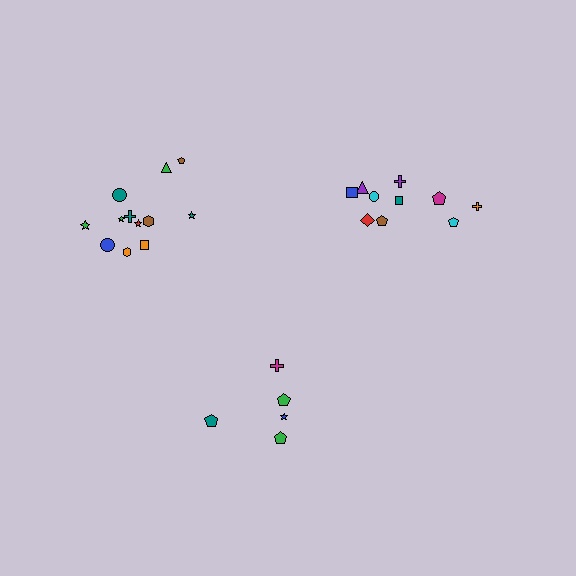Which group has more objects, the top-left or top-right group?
The top-left group.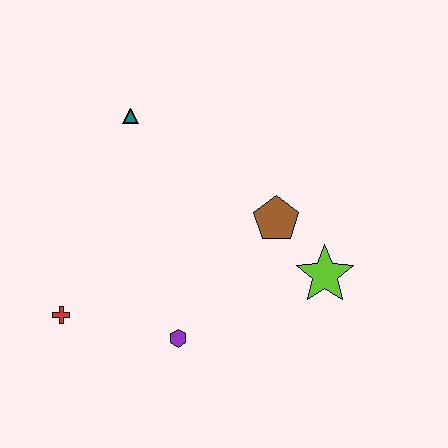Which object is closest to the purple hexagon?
The red cross is closest to the purple hexagon.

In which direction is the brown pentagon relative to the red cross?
The brown pentagon is to the right of the red cross.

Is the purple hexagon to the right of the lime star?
No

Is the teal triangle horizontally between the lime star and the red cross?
Yes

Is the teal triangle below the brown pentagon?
No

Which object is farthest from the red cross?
The lime star is farthest from the red cross.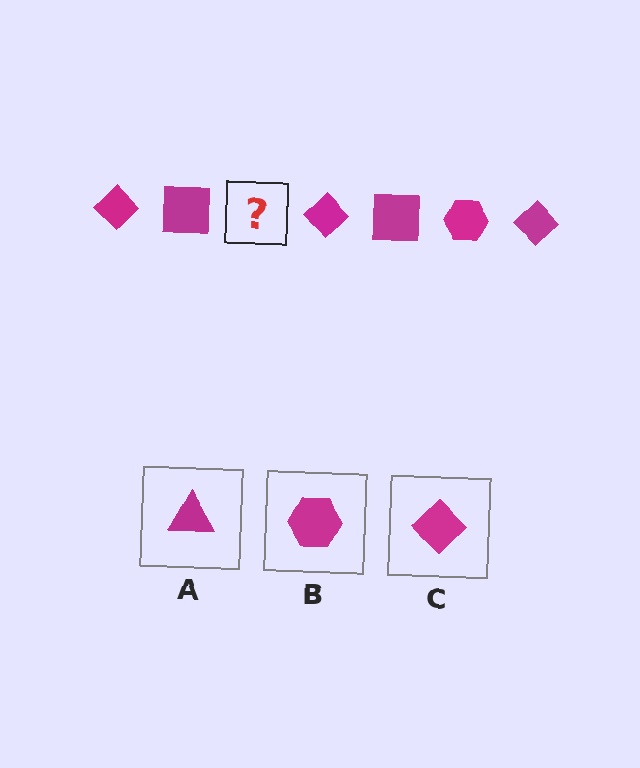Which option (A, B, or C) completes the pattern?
B.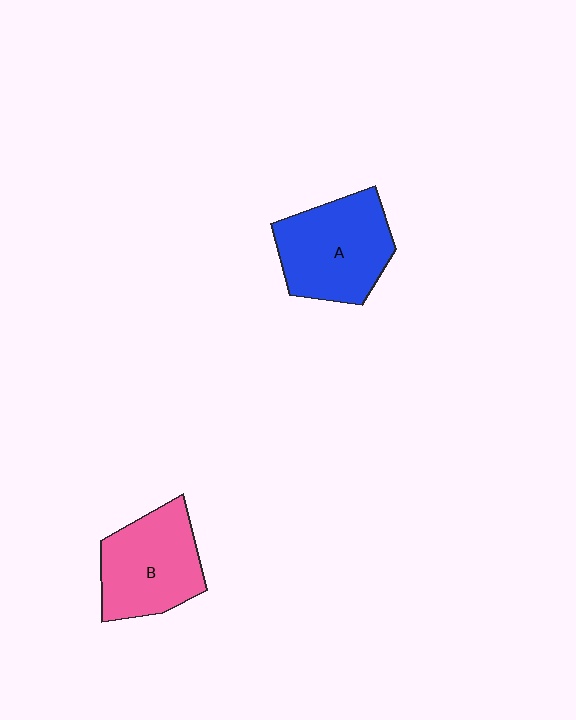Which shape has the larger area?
Shape A (blue).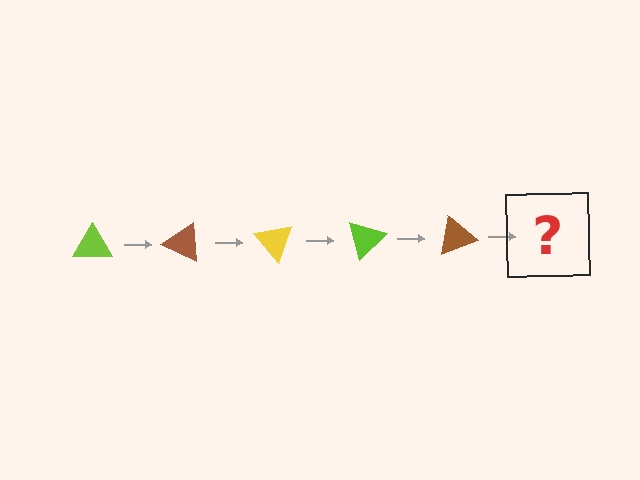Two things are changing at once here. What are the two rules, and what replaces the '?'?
The two rules are that it rotates 25 degrees each step and the color cycles through lime, brown, and yellow. The '?' should be a yellow triangle, rotated 125 degrees from the start.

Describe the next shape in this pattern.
It should be a yellow triangle, rotated 125 degrees from the start.